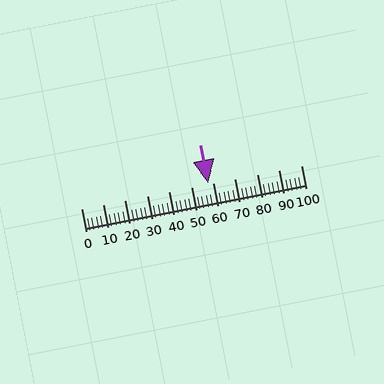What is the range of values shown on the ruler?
The ruler shows values from 0 to 100.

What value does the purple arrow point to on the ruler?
The purple arrow points to approximately 58.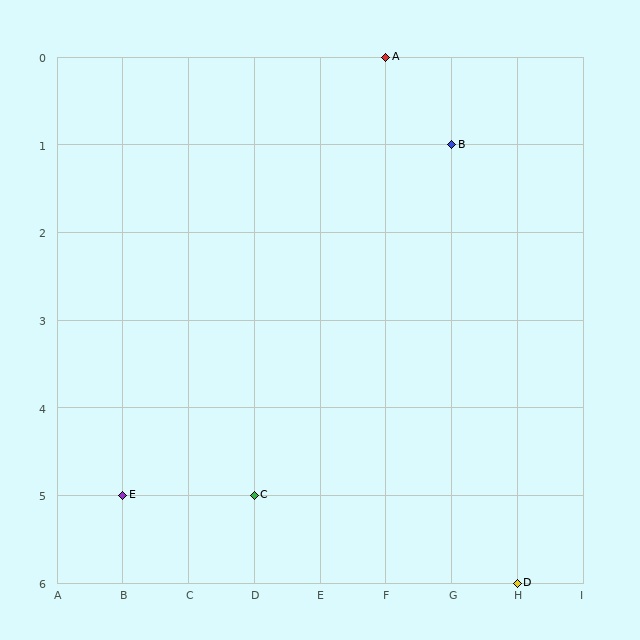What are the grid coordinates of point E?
Point E is at grid coordinates (B, 5).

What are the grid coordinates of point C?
Point C is at grid coordinates (D, 5).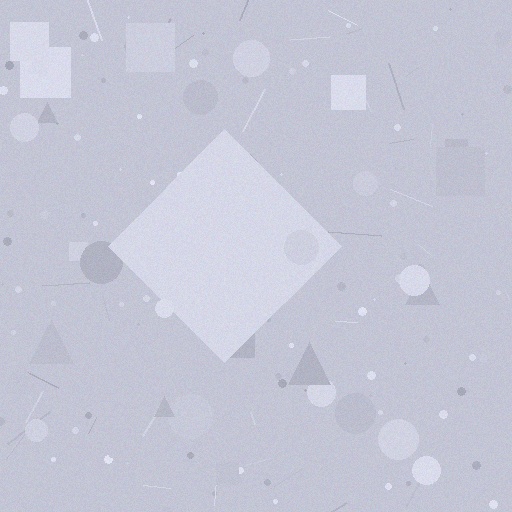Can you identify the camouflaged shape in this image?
The camouflaged shape is a diamond.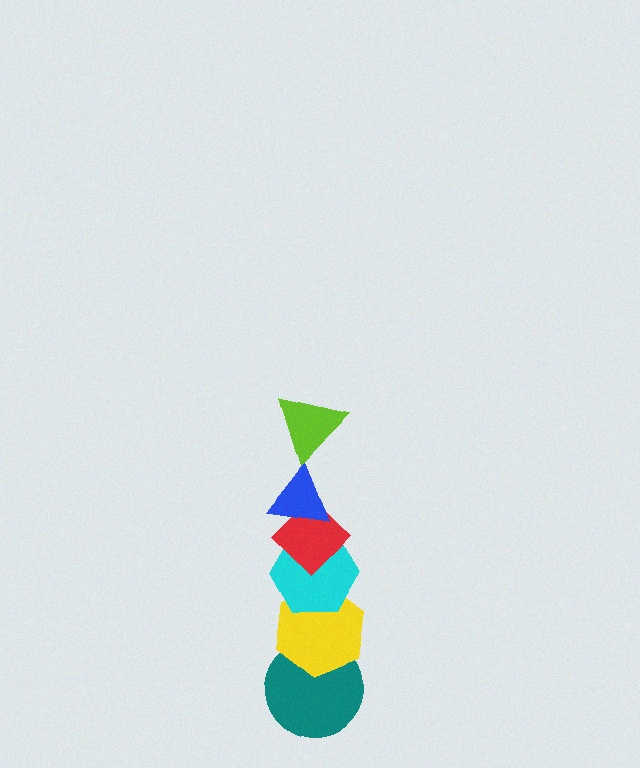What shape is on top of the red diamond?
The blue triangle is on top of the red diamond.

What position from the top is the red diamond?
The red diamond is 3rd from the top.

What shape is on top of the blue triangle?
The lime triangle is on top of the blue triangle.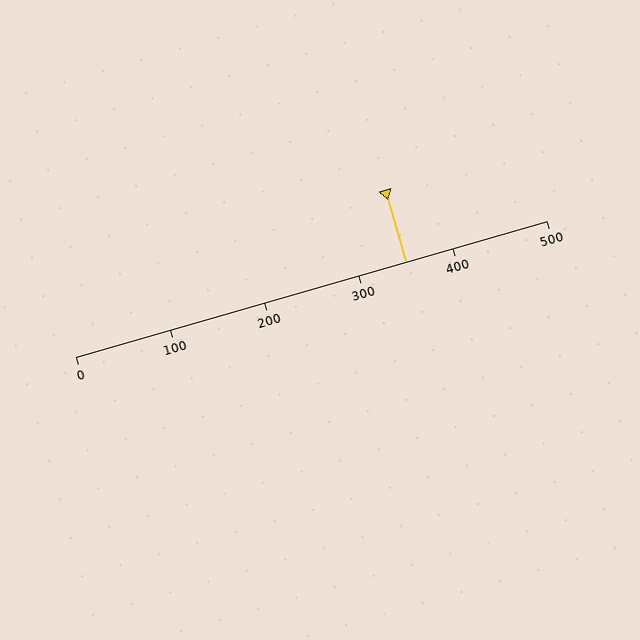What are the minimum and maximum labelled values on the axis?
The axis runs from 0 to 500.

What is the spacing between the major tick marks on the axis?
The major ticks are spaced 100 apart.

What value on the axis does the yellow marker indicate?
The marker indicates approximately 350.